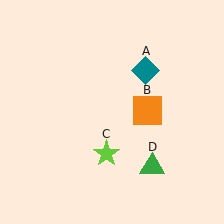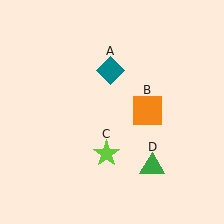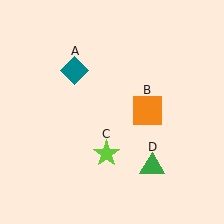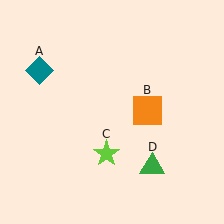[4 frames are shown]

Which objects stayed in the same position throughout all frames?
Orange square (object B) and lime star (object C) and green triangle (object D) remained stationary.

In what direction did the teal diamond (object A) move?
The teal diamond (object A) moved left.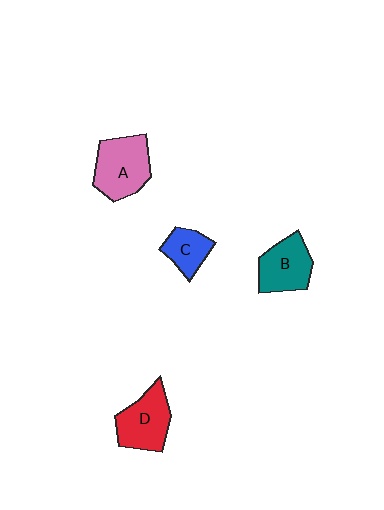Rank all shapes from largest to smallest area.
From largest to smallest: A (pink), D (red), B (teal), C (blue).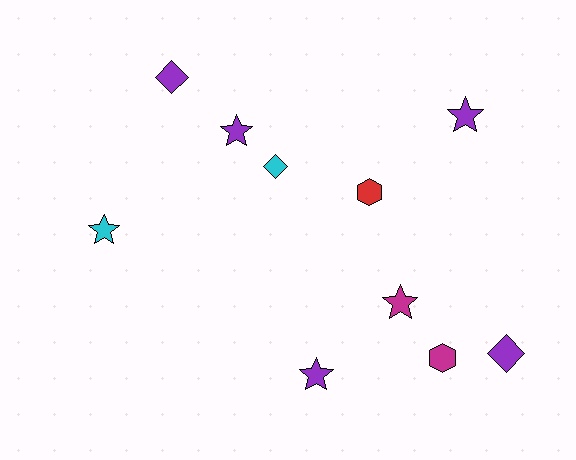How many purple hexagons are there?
There are no purple hexagons.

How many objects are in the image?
There are 10 objects.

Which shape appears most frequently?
Star, with 5 objects.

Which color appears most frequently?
Purple, with 5 objects.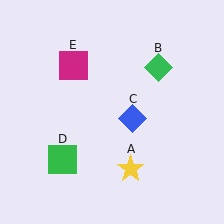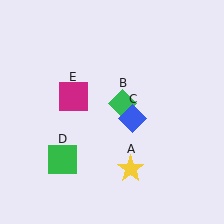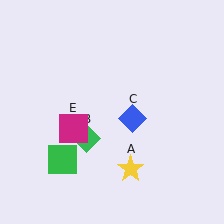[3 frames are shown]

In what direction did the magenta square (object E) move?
The magenta square (object E) moved down.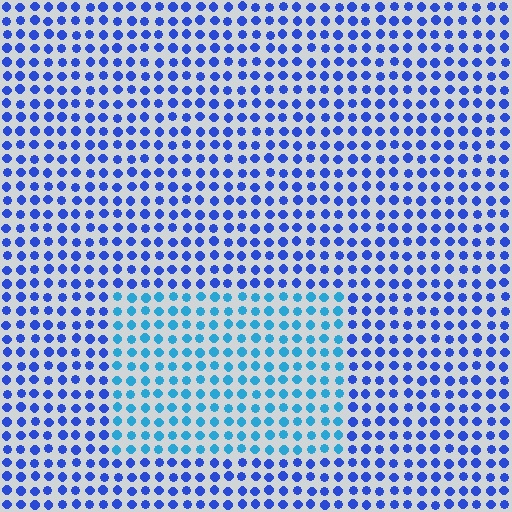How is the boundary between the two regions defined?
The boundary is defined purely by a slight shift in hue (about 32 degrees). Spacing, size, and orientation are identical on both sides.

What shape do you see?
I see a rectangle.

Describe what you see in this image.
The image is filled with small blue elements in a uniform arrangement. A rectangle-shaped region is visible where the elements are tinted to a slightly different hue, forming a subtle color boundary.